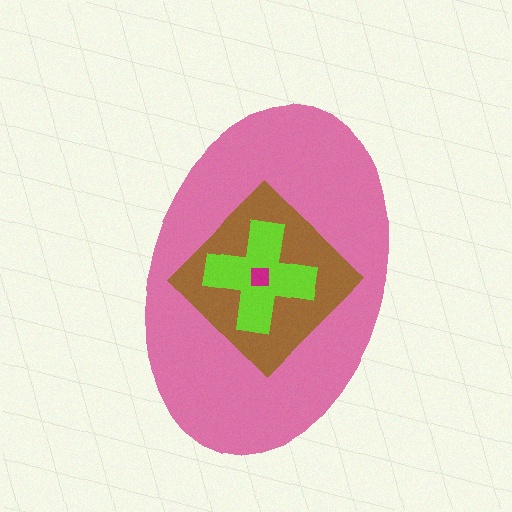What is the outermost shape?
The pink ellipse.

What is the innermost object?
The magenta square.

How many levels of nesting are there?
4.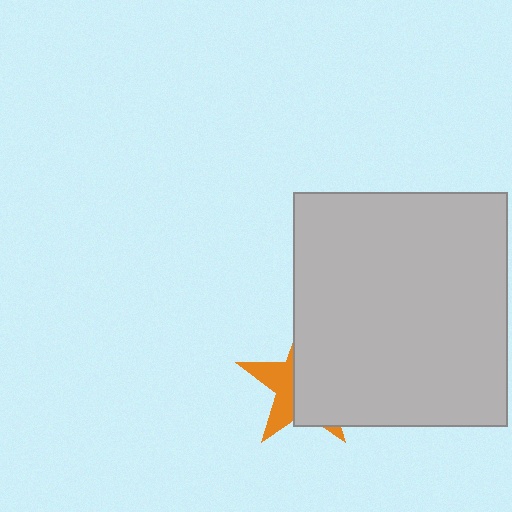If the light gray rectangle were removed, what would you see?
You would see the complete orange star.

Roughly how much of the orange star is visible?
A small part of it is visible (roughly 37%).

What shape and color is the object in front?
The object in front is a light gray rectangle.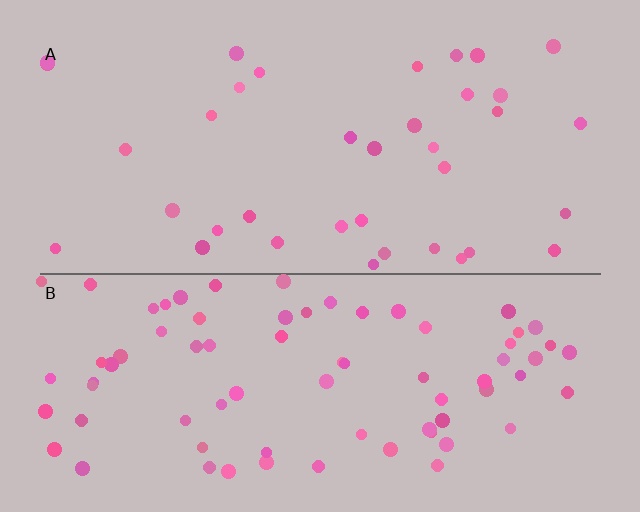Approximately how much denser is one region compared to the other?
Approximately 2.1× — region B over region A.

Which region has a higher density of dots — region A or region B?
B (the bottom).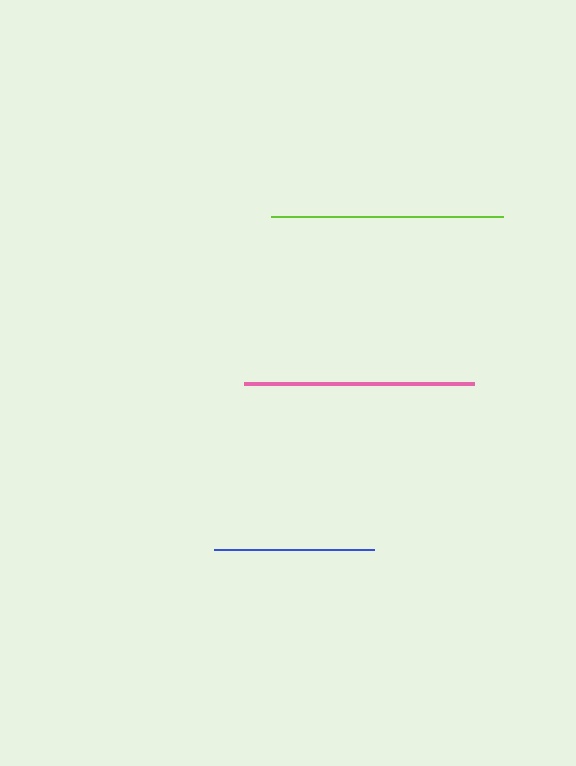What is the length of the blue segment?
The blue segment is approximately 161 pixels long.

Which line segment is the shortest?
The blue line is the shortest at approximately 161 pixels.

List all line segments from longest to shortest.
From longest to shortest: lime, pink, blue.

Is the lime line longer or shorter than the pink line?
The lime line is longer than the pink line.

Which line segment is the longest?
The lime line is the longest at approximately 232 pixels.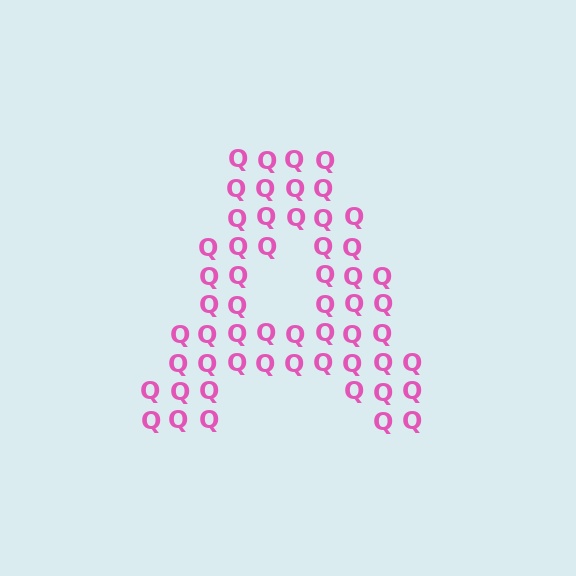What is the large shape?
The large shape is the letter A.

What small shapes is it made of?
It is made of small letter Q's.